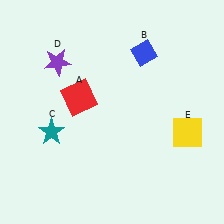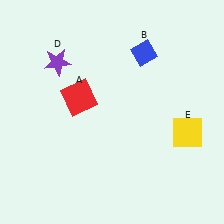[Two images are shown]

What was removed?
The teal star (C) was removed in Image 2.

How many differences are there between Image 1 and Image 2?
There is 1 difference between the two images.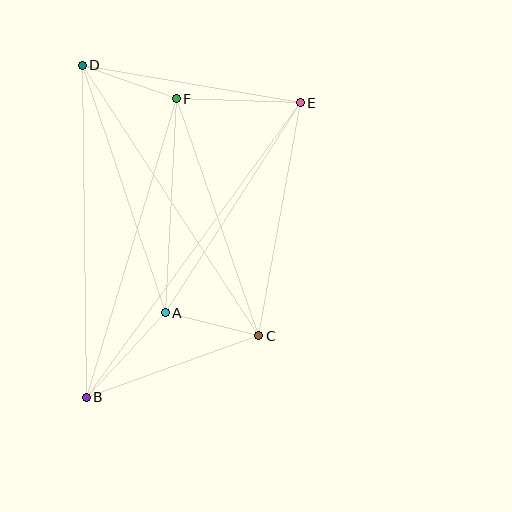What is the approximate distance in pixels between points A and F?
The distance between A and F is approximately 215 pixels.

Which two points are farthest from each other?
Points B and E are farthest from each other.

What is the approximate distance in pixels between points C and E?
The distance between C and E is approximately 237 pixels.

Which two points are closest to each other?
Points A and C are closest to each other.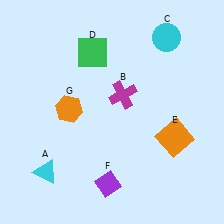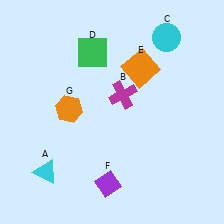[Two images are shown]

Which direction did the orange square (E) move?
The orange square (E) moved up.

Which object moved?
The orange square (E) moved up.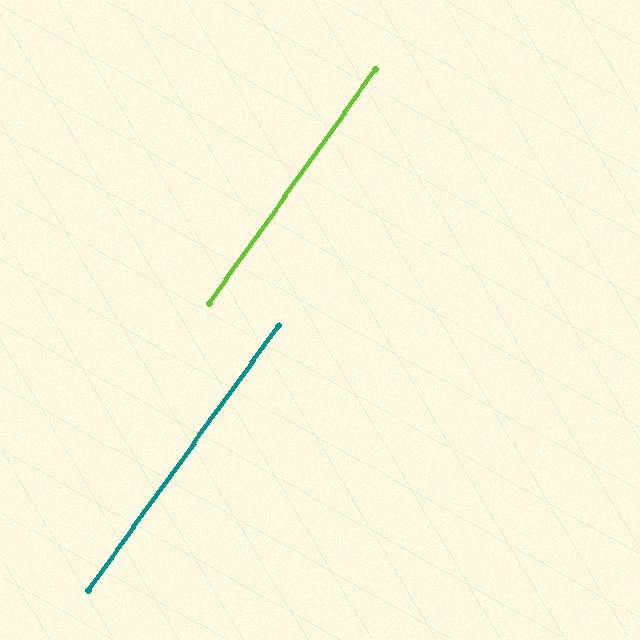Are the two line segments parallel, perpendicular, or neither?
Parallel — their directions differ by only 0.3°.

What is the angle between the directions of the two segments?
Approximately 0 degrees.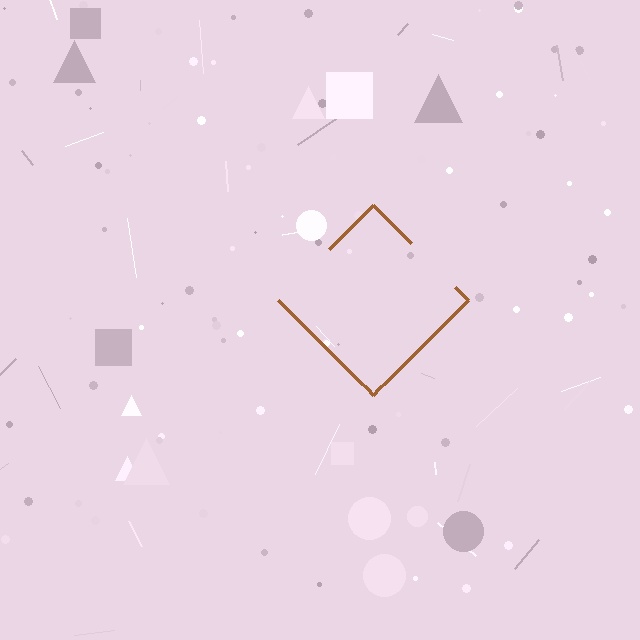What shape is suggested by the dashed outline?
The dashed outline suggests a diamond.